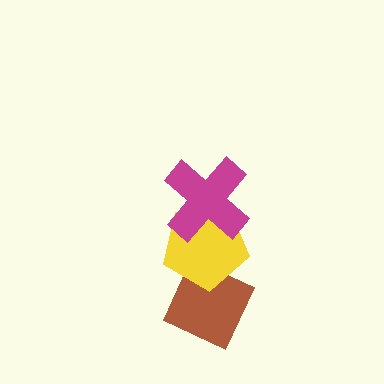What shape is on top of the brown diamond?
The yellow pentagon is on top of the brown diamond.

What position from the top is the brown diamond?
The brown diamond is 3rd from the top.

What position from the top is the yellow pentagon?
The yellow pentagon is 2nd from the top.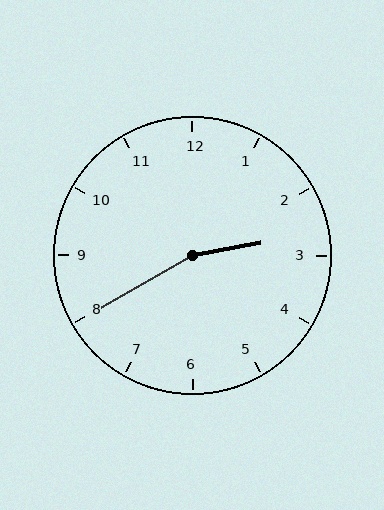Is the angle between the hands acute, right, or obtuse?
It is obtuse.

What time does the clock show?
2:40.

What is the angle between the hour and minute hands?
Approximately 160 degrees.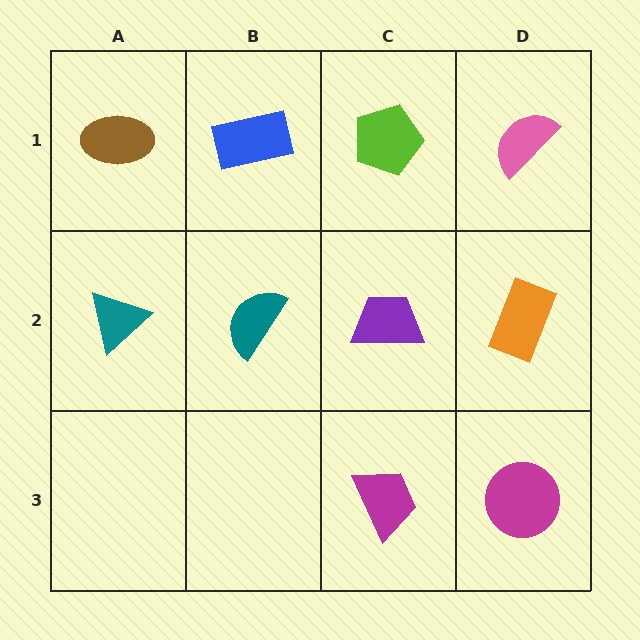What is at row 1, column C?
A lime pentagon.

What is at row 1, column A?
A brown ellipse.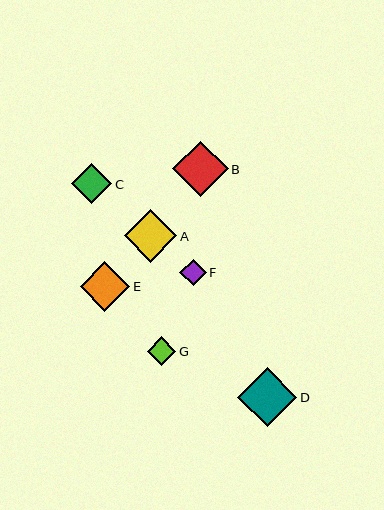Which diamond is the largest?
Diamond D is the largest with a size of approximately 59 pixels.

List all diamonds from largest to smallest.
From largest to smallest: D, B, A, E, C, G, F.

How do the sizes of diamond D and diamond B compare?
Diamond D and diamond B are approximately the same size.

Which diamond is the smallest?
Diamond F is the smallest with a size of approximately 27 pixels.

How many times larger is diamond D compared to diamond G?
Diamond D is approximately 2.1 times the size of diamond G.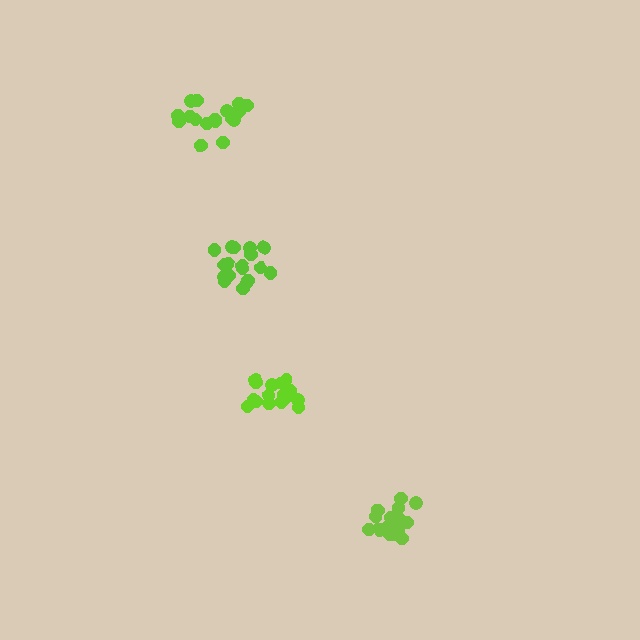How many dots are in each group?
Group 1: 18 dots, Group 2: 18 dots, Group 3: 18 dots, Group 4: 16 dots (70 total).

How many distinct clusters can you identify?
There are 4 distinct clusters.